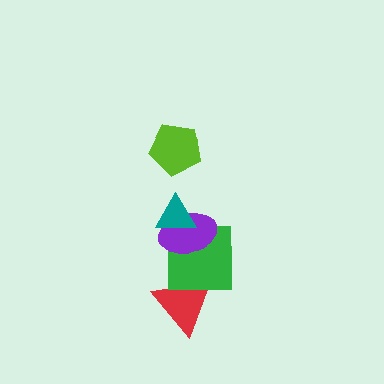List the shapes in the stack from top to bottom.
From top to bottom: the lime pentagon, the teal triangle, the purple ellipse, the green square, the red triangle.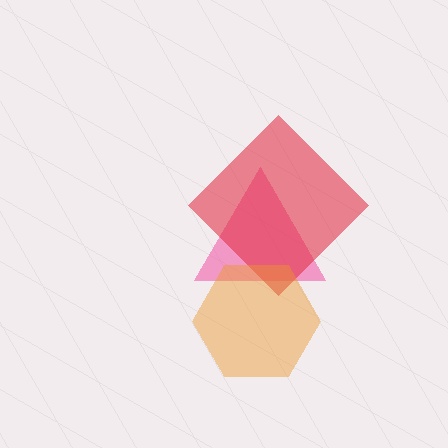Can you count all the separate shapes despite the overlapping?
Yes, there are 3 separate shapes.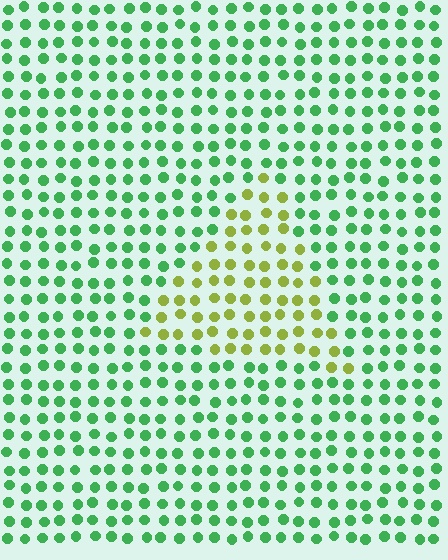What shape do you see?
I see a triangle.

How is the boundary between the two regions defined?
The boundary is defined purely by a slight shift in hue (about 55 degrees). Spacing, size, and orientation are identical on both sides.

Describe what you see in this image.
The image is filled with small green elements in a uniform arrangement. A triangle-shaped region is visible where the elements are tinted to a slightly different hue, forming a subtle color boundary.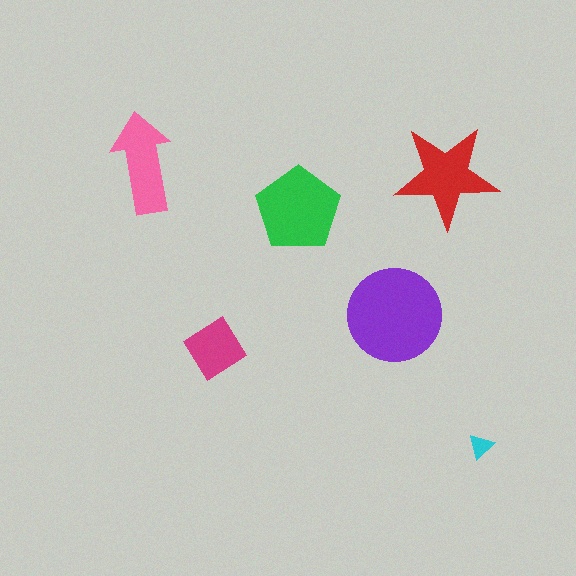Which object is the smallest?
The cyan triangle.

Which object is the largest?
The purple circle.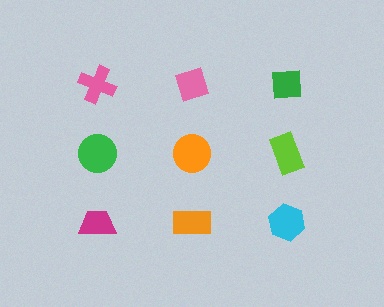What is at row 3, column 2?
An orange rectangle.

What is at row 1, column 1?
A pink cross.